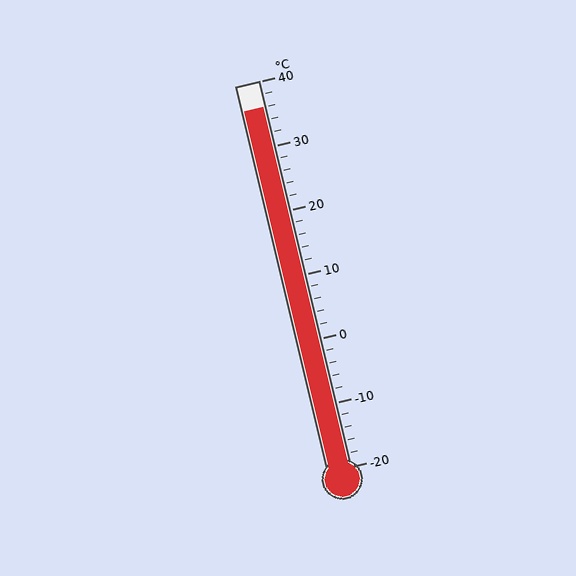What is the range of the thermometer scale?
The thermometer scale ranges from -20°C to 40°C.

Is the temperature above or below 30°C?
The temperature is above 30°C.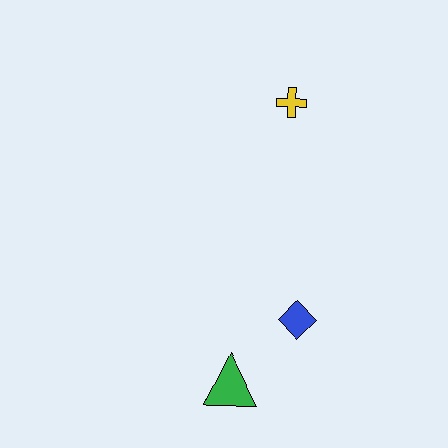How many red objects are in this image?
There are no red objects.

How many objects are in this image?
There are 3 objects.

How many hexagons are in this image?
There are no hexagons.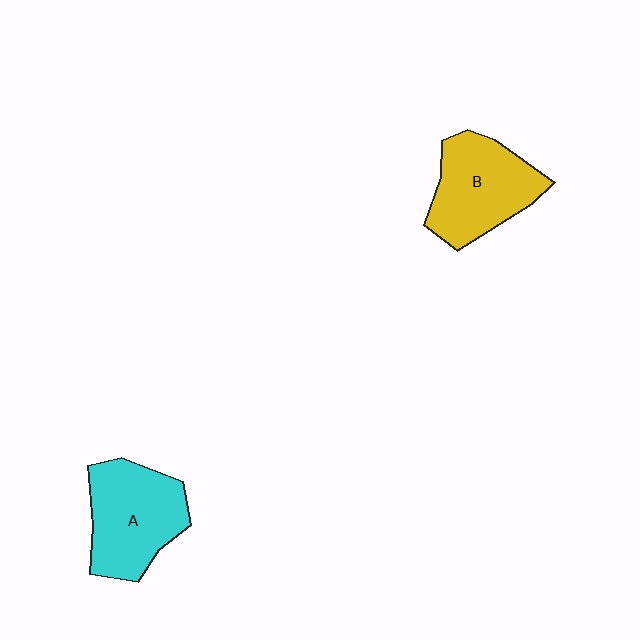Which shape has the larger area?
Shape A (cyan).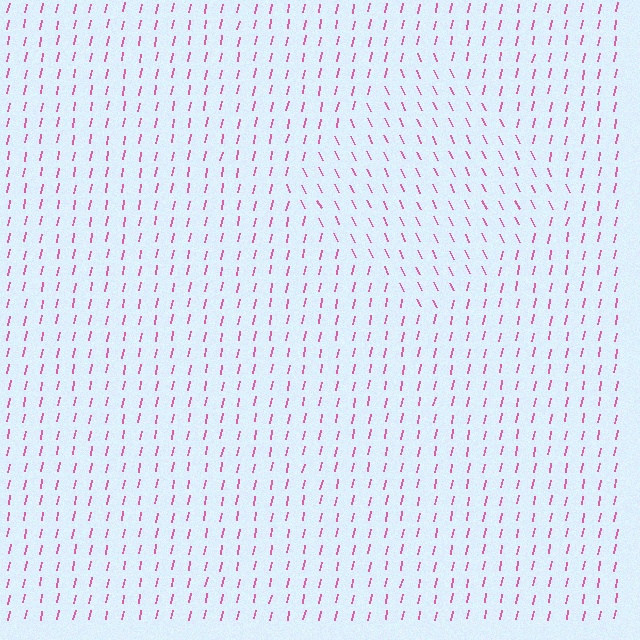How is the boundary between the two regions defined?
The boundary is defined purely by a change in line orientation (approximately 38 degrees difference). All lines are the same color and thickness.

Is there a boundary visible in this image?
Yes, there is a texture boundary formed by a change in line orientation.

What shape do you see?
I see a diamond.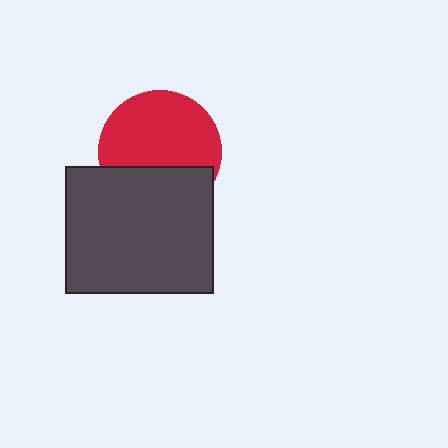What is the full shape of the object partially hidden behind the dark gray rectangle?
The partially hidden object is a red circle.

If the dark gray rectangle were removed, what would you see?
You would see the complete red circle.